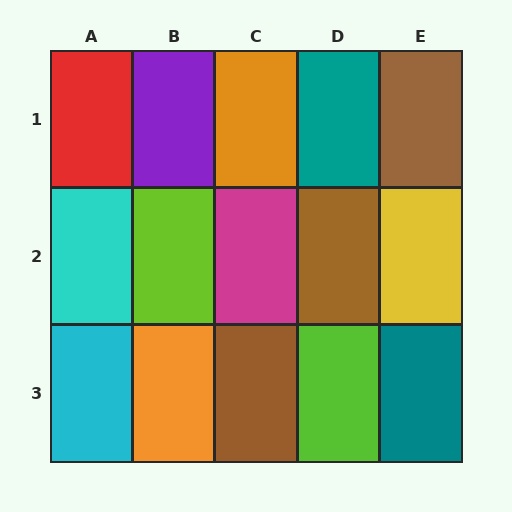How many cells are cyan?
2 cells are cyan.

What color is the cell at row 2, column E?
Yellow.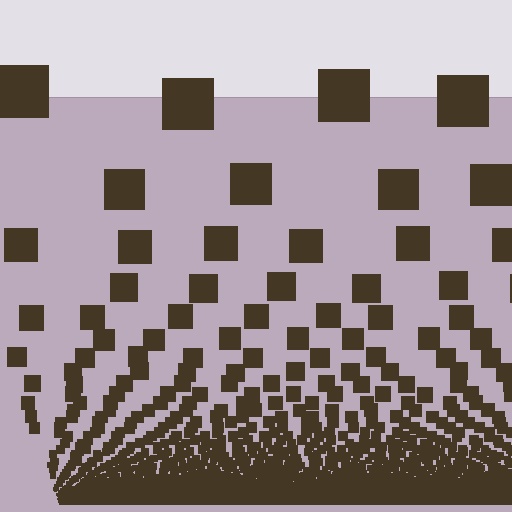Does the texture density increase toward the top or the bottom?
Density increases toward the bottom.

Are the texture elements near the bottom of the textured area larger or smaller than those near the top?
Smaller. The gradient is inverted — elements near the bottom are smaller and denser.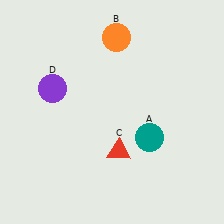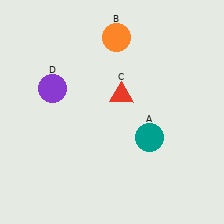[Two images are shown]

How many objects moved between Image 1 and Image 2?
1 object moved between the two images.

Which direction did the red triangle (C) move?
The red triangle (C) moved up.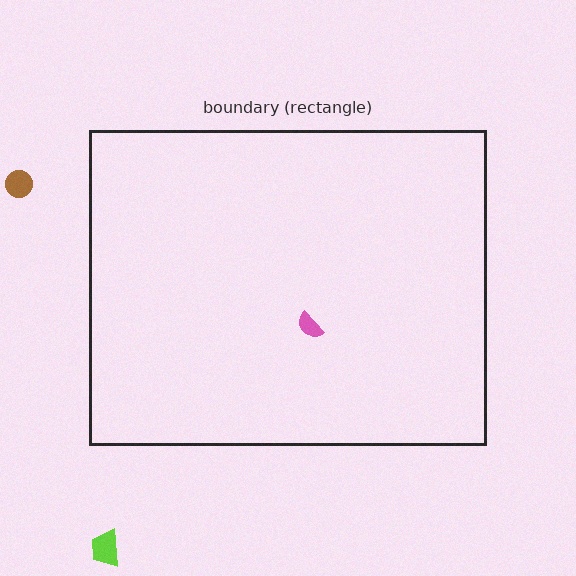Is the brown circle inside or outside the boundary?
Outside.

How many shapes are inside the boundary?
1 inside, 2 outside.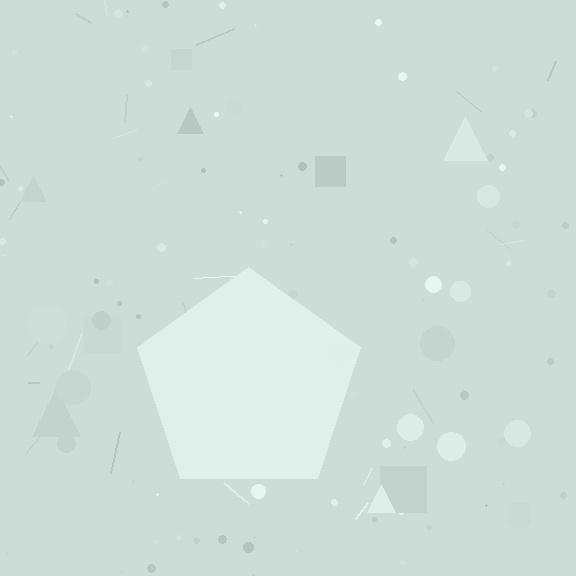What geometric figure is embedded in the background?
A pentagon is embedded in the background.